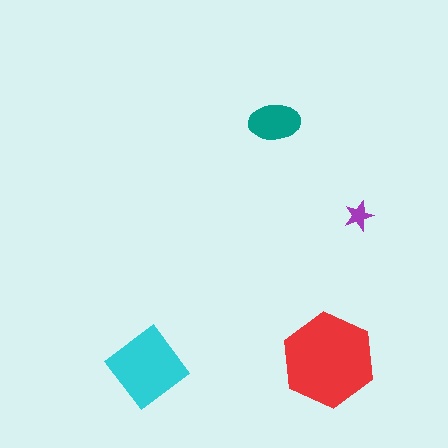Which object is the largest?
The red hexagon.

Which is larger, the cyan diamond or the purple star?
The cyan diamond.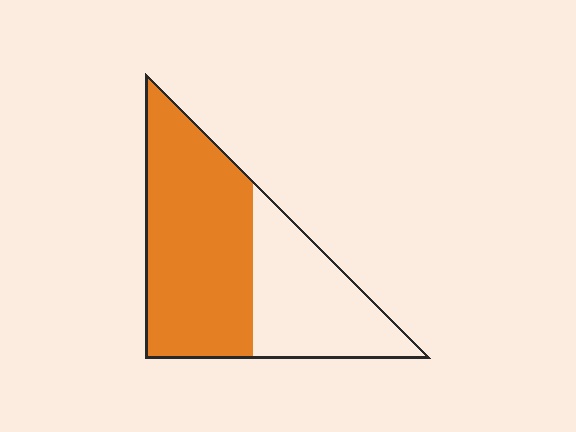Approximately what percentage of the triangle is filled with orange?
Approximately 60%.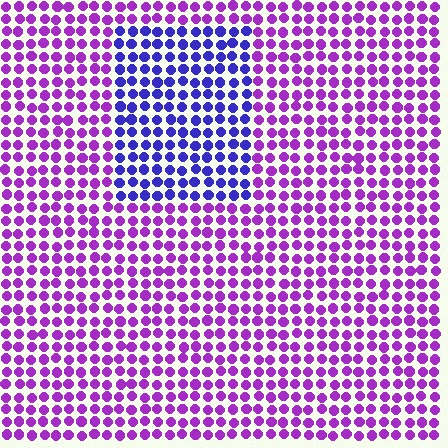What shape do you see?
I see a rectangle.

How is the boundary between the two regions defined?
The boundary is defined purely by a slight shift in hue (about 43 degrees). Spacing, size, and orientation are identical on both sides.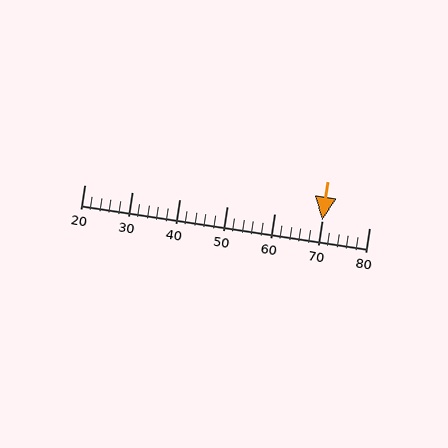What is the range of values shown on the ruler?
The ruler shows values from 20 to 80.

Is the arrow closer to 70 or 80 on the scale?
The arrow is closer to 70.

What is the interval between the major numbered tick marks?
The major tick marks are spaced 10 units apart.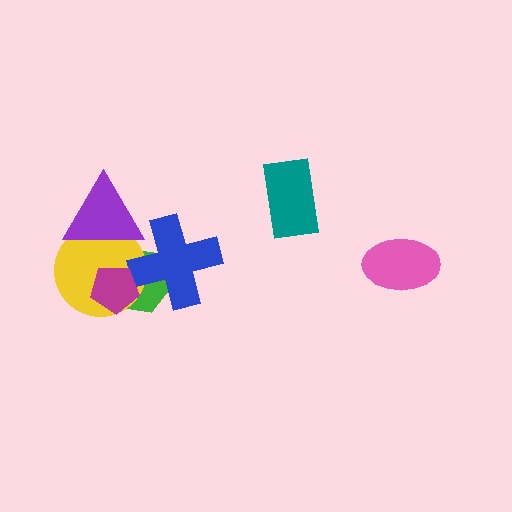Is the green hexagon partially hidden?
Yes, it is partially covered by another shape.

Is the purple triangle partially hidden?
No, no other shape covers it.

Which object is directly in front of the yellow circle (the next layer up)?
The blue cross is directly in front of the yellow circle.